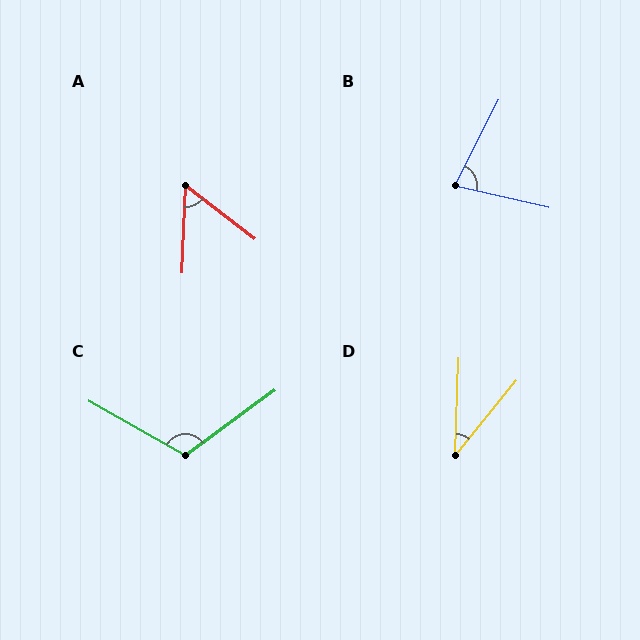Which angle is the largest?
C, at approximately 114 degrees.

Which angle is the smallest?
D, at approximately 37 degrees.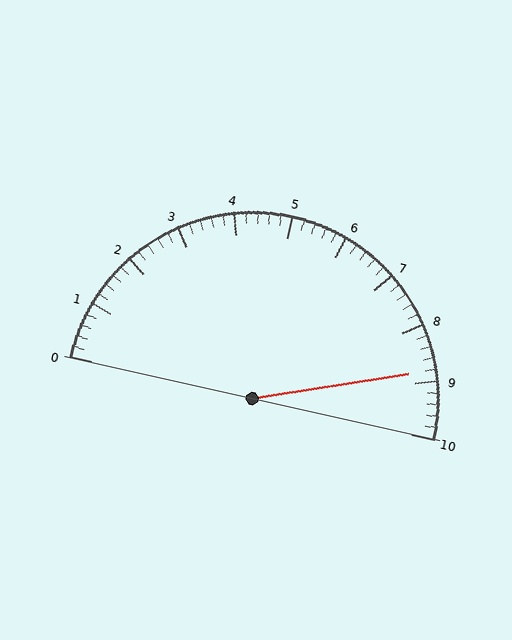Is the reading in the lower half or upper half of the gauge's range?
The reading is in the upper half of the range (0 to 10).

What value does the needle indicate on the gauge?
The needle indicates approximately 8.8.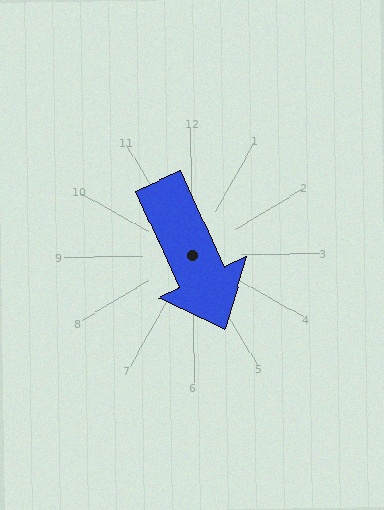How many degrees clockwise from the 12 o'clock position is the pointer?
Approximately 156 degrees.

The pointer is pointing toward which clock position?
Roughly 5 o'clock.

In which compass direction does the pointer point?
Southeast.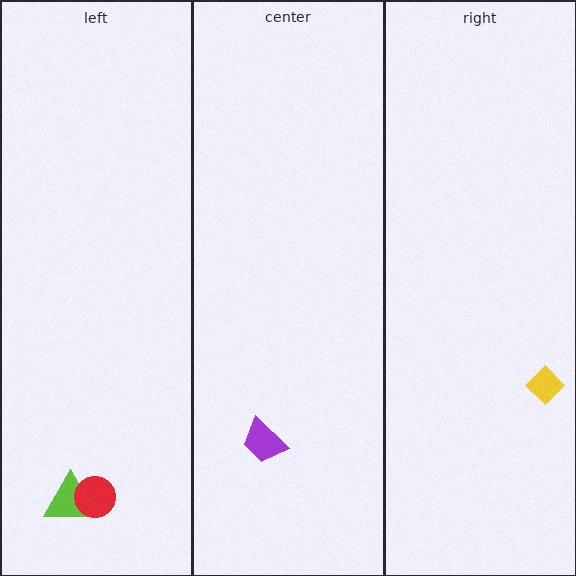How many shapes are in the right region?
1.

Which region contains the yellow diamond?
The right region.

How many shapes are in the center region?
1.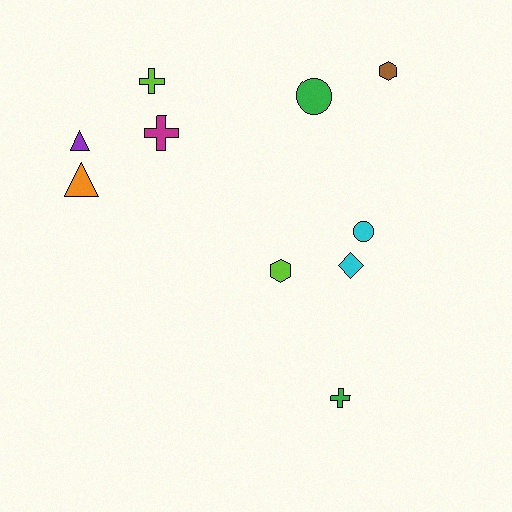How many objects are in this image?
There are 10 objects.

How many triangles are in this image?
There are 2 triangles.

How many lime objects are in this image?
There are 2 lime objects.